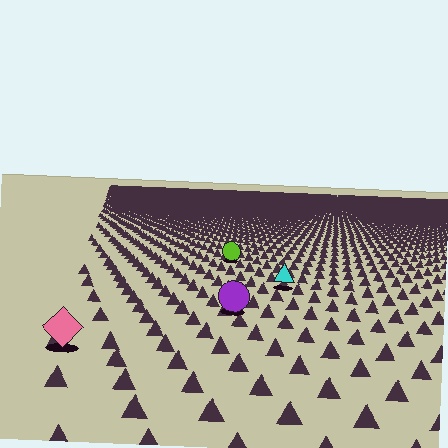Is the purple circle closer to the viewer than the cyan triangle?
Yes. The purple circle is closer — you can tell from the texture gradient: the ground texture is coarser near it.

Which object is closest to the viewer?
The pink diamond is closest. The texture marks near it are larger and more spread out.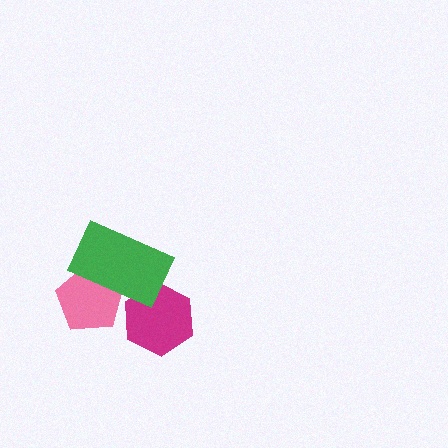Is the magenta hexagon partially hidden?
Yes, it is partially covered by another shape.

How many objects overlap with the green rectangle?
2 objects overlap with the green rectangle.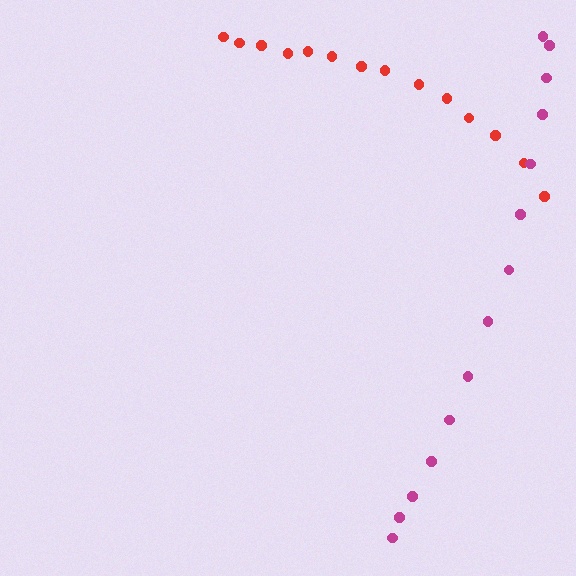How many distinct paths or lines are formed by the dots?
There are 2 distinct paths.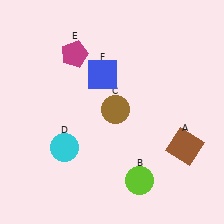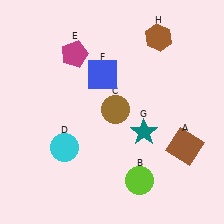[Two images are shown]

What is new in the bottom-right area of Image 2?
A teal star (G) was added in the bottom-right area of Image 2.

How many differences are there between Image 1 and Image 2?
There are 2 differences between the two images.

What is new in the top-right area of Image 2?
A brown hexagon (H) was added in the top-right area of Image 2.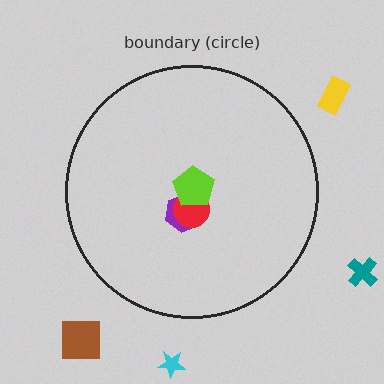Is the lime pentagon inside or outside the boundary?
Inside.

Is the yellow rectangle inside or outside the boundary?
Outside.